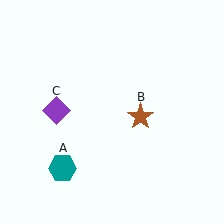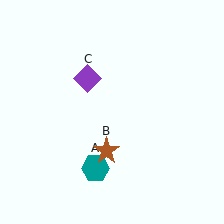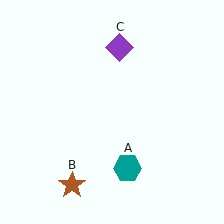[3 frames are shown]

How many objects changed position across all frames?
3 objects changed position: teal hexagon (object A), brown star (object B), purple diamond (object C).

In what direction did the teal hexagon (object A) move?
The teal hexagon (object A) moved right.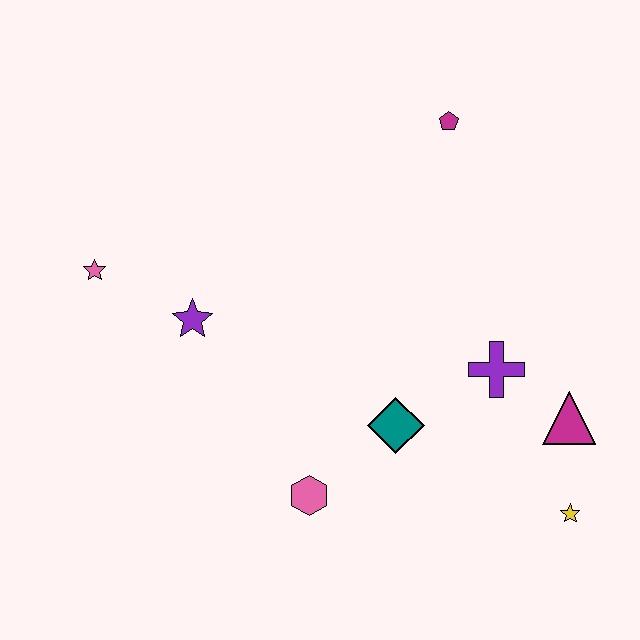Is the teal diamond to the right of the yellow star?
No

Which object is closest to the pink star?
The purple star is closest to the pink star.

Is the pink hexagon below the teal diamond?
Yes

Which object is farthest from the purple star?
The yellow star is farthest from the purple star.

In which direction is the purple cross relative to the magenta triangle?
The purple cross is to the left of the magenta triangle.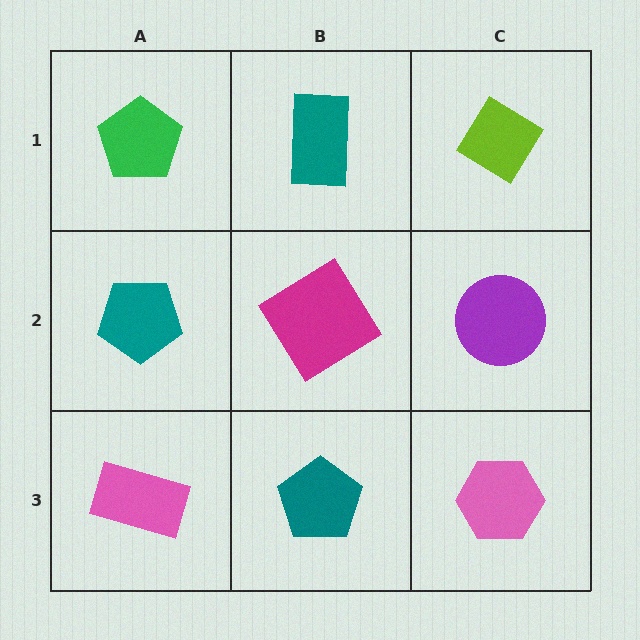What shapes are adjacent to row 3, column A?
A teal pentagon (row 2, column A), a teal pentagon (row 3, column B).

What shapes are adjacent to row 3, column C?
A purple circle (row 2, column C), a teal pentagon (row 3, column B).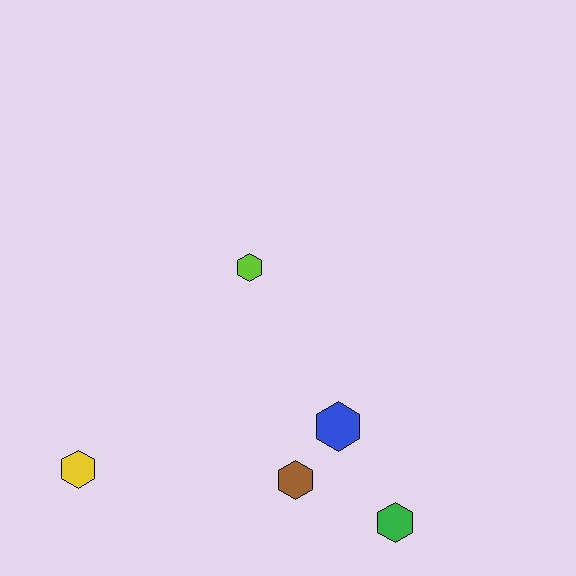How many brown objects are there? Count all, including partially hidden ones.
There is 1 brown object.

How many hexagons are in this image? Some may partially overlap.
There are 5 hexagons.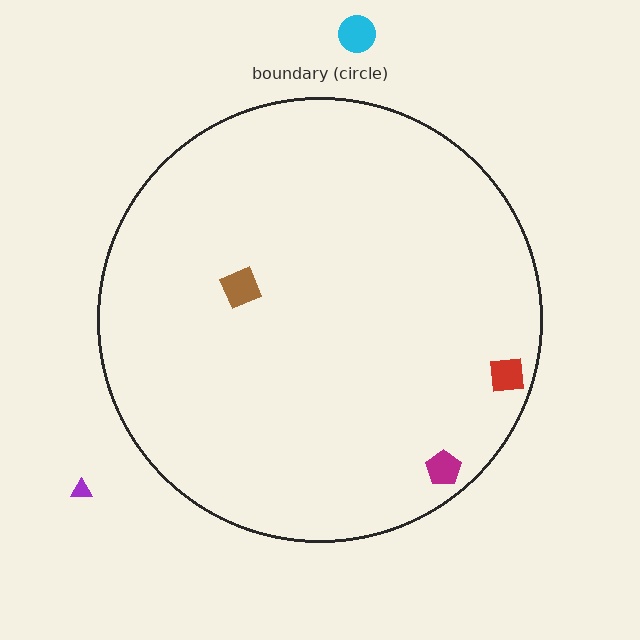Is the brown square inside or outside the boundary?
Inside.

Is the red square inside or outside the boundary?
Inside.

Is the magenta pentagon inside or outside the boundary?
Inside.